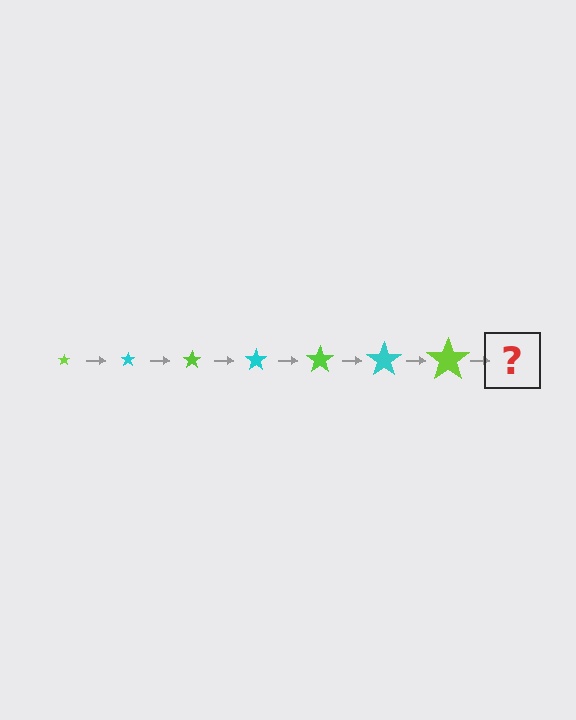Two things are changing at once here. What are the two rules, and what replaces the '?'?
The two rules are that the star grows larger each step and the color cycles through lime and cyan. The '?' should be a cyan star, larger than the previous one.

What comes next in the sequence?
The next element should be a cyan star, larger than the previous one.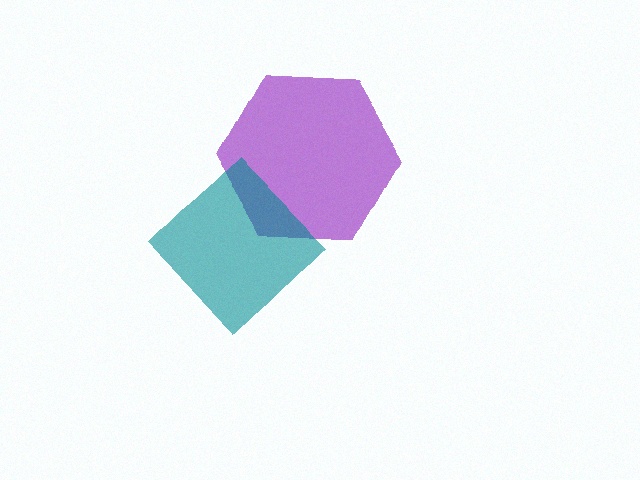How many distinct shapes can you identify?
There are 2 distinct shapes: a purple hexagon, a teal diamond.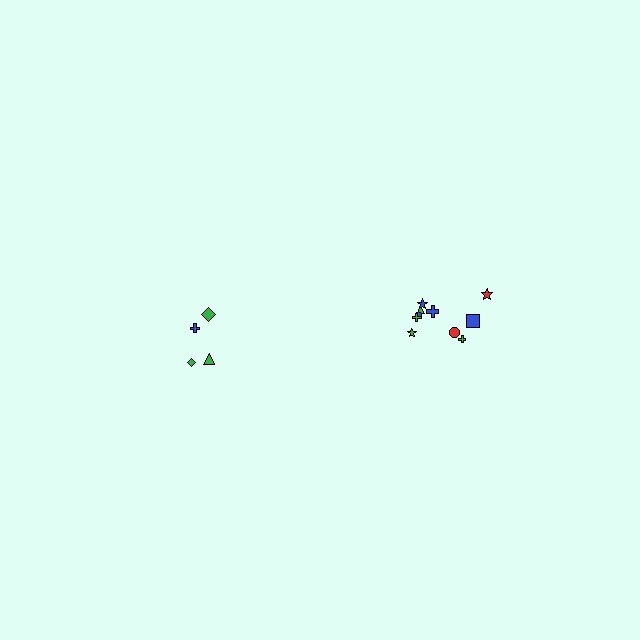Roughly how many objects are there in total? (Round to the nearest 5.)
Roughly 15 objects in total.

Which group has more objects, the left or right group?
The right group.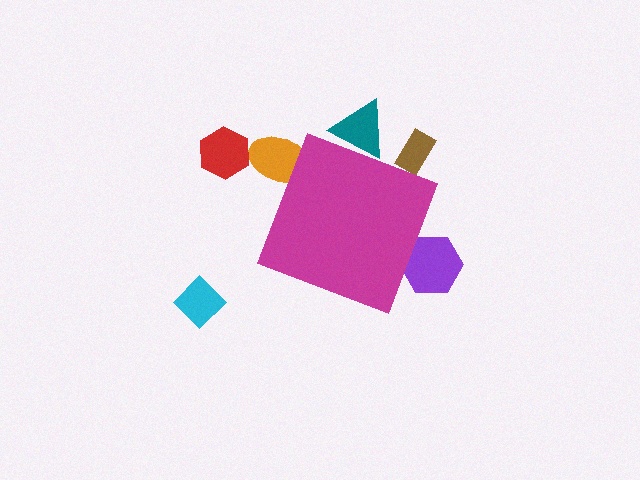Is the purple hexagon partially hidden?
Yes, the purple hexagon is partially hidden behind the magenta diamond.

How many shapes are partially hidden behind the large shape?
4 shapes are partially hidden.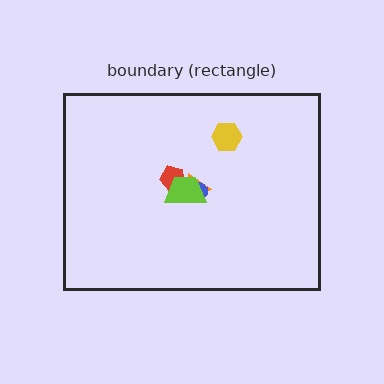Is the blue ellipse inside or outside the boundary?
Inside.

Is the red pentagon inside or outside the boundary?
Inside.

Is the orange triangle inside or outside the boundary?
Inside.